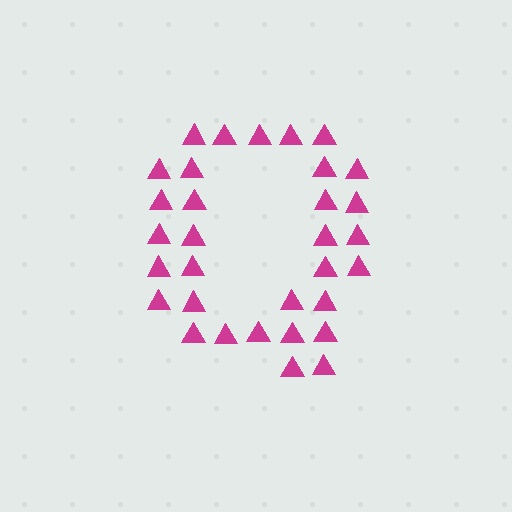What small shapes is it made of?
It is made of small triangles.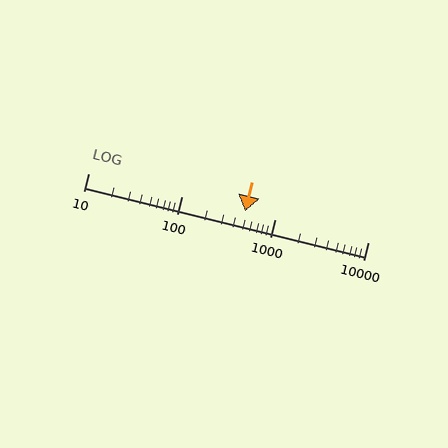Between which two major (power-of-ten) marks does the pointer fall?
The pointer is between 100 and 1000.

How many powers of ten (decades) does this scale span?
The scale spans 3 decades, from 10 to 10000.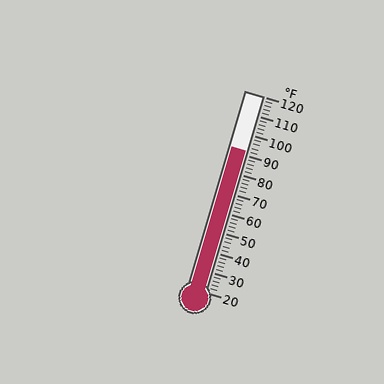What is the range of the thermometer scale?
The thermometer scale ranges from 20°F to 120°F.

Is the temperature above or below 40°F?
The temperature is above 40°F.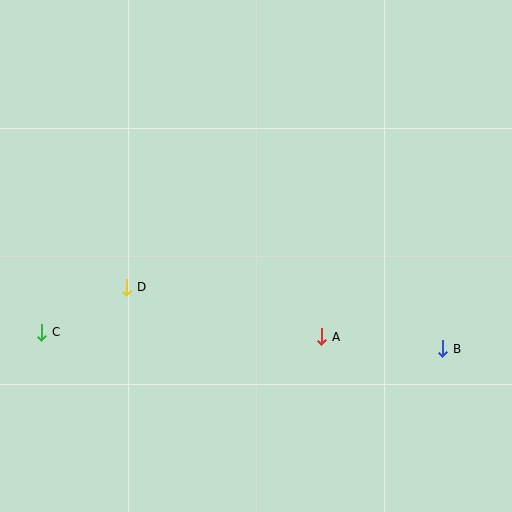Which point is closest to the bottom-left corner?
Point C is closest to the bottom-left corner.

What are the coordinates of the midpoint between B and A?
The midpoint between B and A is at (382, 343).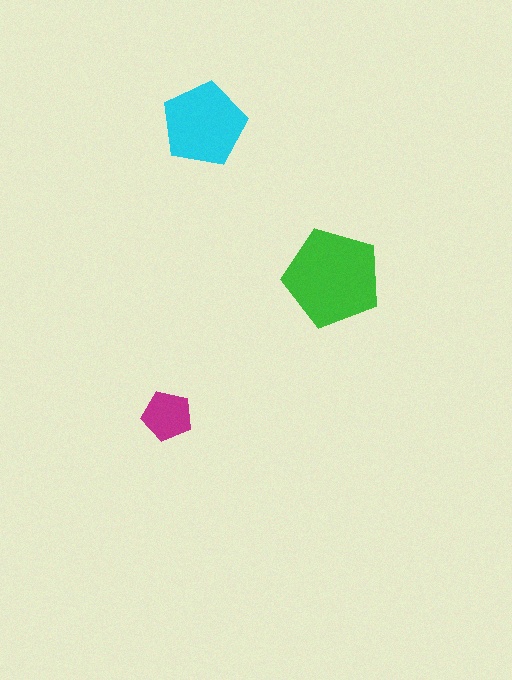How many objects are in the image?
There are 3 objects in the image.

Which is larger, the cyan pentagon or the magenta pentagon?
The cyan one.